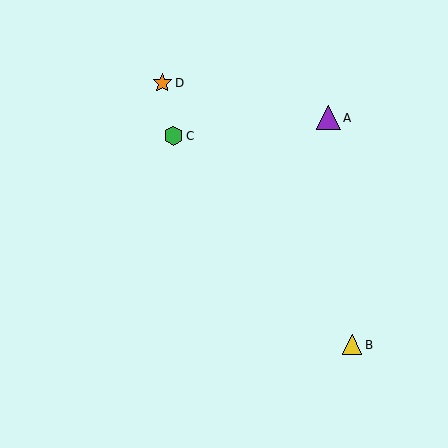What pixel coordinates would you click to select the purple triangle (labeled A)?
Click at (328, 118) to select the purple triangle A.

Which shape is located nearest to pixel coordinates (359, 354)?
The yellow triangle (labeled B) at (352, 345) is nearest to that location.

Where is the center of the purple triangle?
The center of the purple triangle is at (328, 118).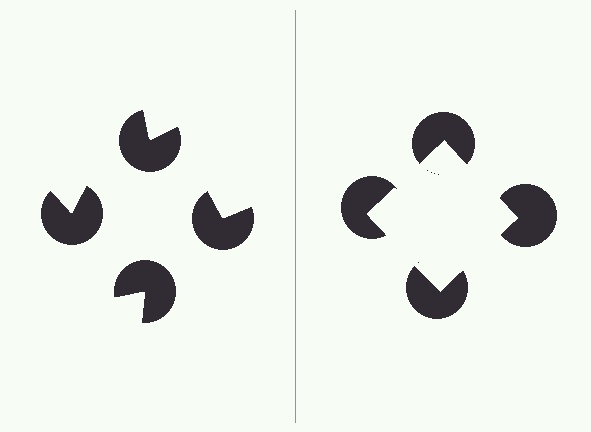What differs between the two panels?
The pac-man discs are positioned identically on both sides; only the wedge orientations differ. On the right they align to a square; on the left they are misaligned.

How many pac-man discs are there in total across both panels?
8 — 4 on each side.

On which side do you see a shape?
An illusory square appears on the right side. On the left side the wedge cuts are rotated, so no coherent shape forms.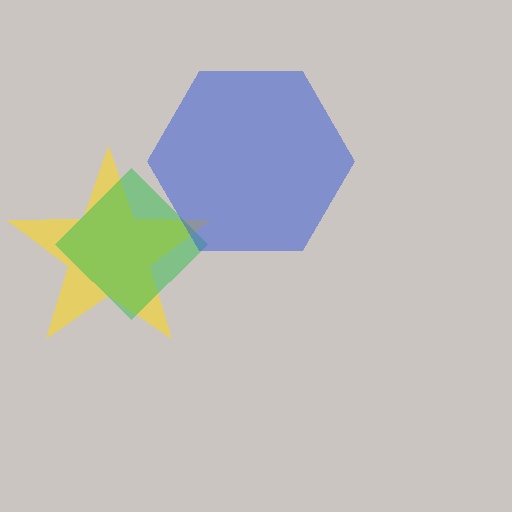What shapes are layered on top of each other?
The layered shapes are: a yellow star, a green diamond, a blue hexagon.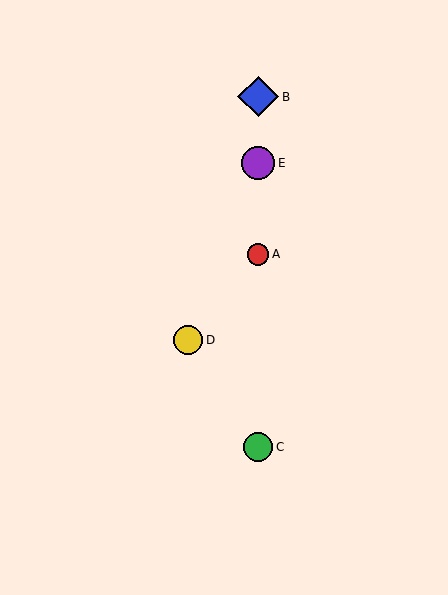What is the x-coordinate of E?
Object E is at x≈258.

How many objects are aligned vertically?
4 objects (A, B, C, E) are aligned vertically.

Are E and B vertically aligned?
Yes, both are at x≈258.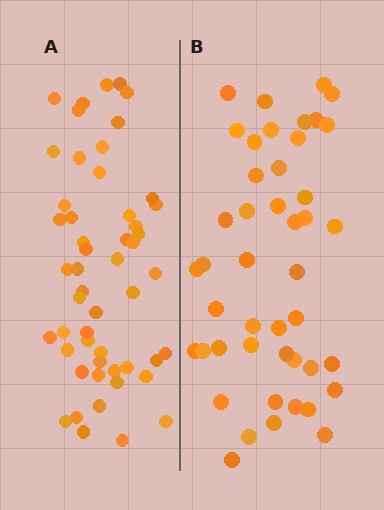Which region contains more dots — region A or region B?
Region A (the left region) has more dots.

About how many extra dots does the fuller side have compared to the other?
Region A has roughly 8 or so more dots than region B.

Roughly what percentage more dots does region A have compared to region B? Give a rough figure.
About 15% more.